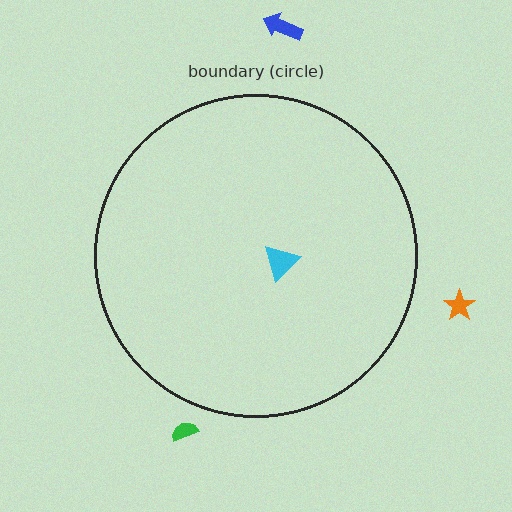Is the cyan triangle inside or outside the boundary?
Inside.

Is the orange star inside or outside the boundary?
Outside.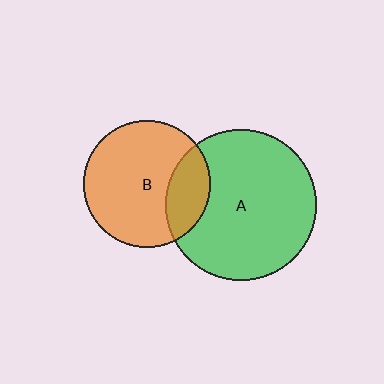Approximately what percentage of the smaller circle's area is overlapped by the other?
Approximately 25%.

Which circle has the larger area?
Circle A (green).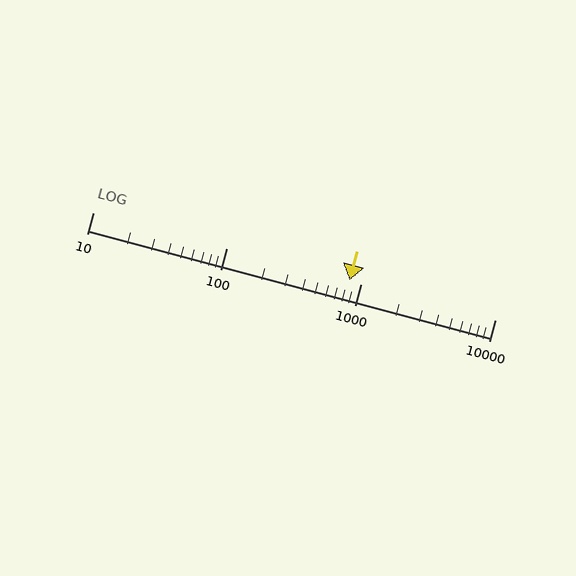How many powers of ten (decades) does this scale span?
The scale spans 3 decades, from 10 to 10000.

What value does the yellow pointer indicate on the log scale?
The pointer indicates approximately 820.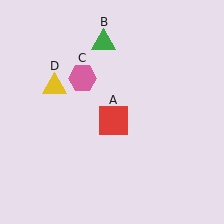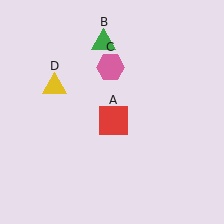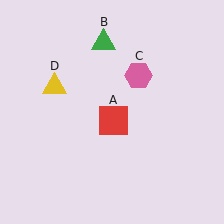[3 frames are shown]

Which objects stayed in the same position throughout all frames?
Red square (object A) and green triangle (object B) and yellow triangle (object D) remained stationary.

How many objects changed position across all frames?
1 object changed position: pink hexagon (object C).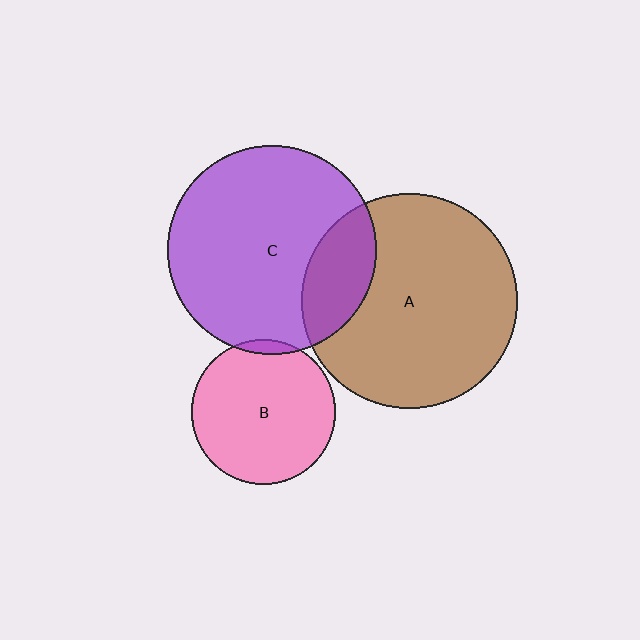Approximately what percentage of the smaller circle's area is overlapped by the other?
Approximately 5%.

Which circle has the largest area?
Circle A (brown).